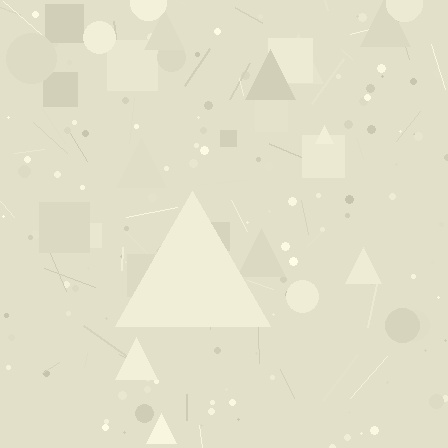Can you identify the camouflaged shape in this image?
The camouflaged shape is a triangle.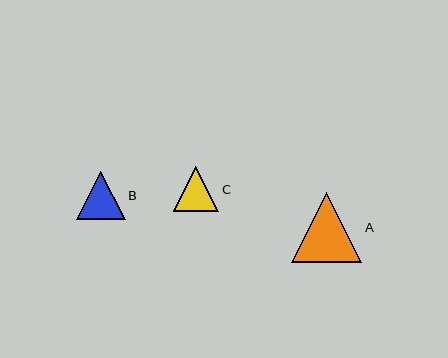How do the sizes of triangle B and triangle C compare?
Triangle B and triangle C are approximately the same size.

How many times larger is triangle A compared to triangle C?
Triangle A is approximately 1.6 times the size of triangle C.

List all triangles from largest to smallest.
From largest to smallest: A, B, C.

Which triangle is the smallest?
Triangle C is the smallest with a size of approximately 45 pixels.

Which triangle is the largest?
Triangle A is the largest with a size of approximately 71 pixels.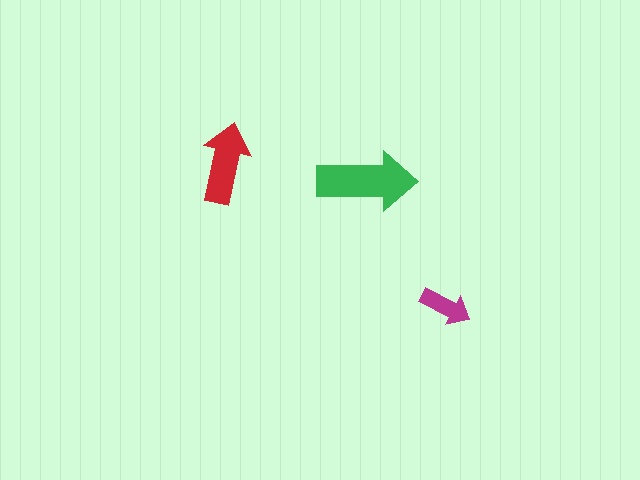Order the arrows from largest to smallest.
the green one, the red one, the magenta one.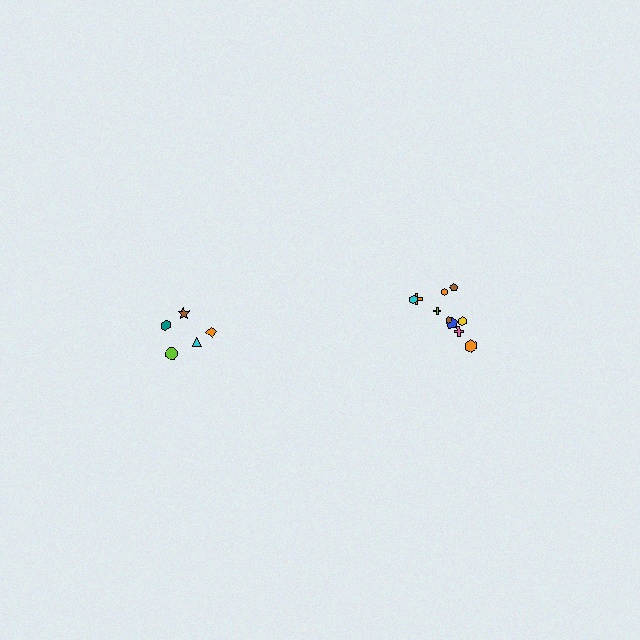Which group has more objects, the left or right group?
The right group.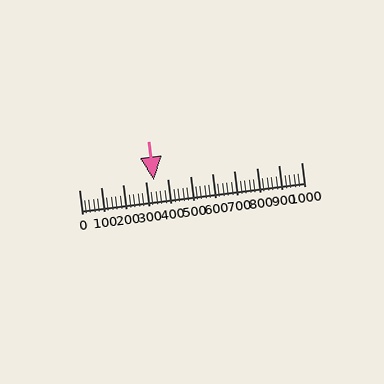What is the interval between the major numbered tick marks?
The major tick marks are spaced 100 units apart.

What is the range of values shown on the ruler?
The ruler shows values from 0 to 1000.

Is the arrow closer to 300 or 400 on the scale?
The arrow is closer to 300.